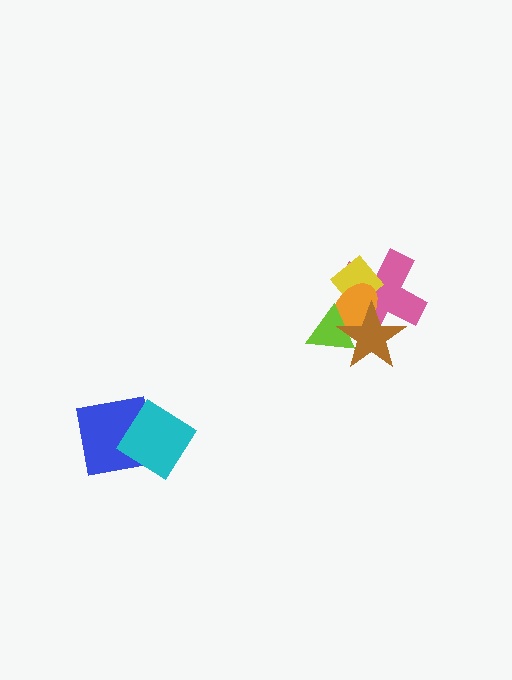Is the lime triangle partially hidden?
Yes, it is partially covered by another shape.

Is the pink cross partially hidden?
Yes, it is partially covered by another shape.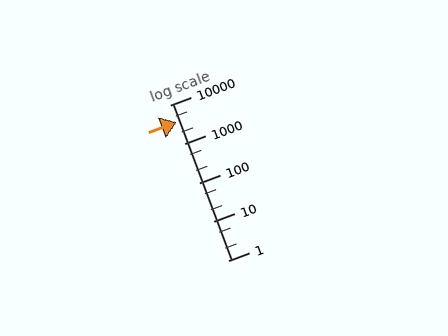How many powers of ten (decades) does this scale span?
The scale spans 4 decades, from 1 to 10000.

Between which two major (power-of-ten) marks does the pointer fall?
The pointer is between 1000 and 10000.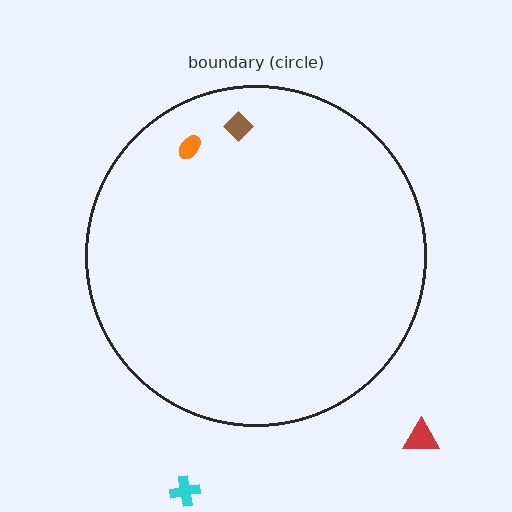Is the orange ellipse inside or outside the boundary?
Inside.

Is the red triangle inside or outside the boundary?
Outside.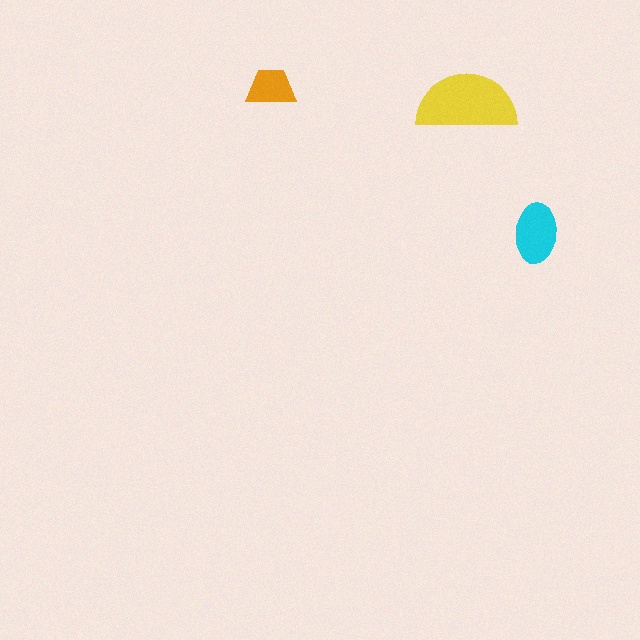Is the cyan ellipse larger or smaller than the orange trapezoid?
Larger.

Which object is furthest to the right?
The cyan ellipse is rightmost.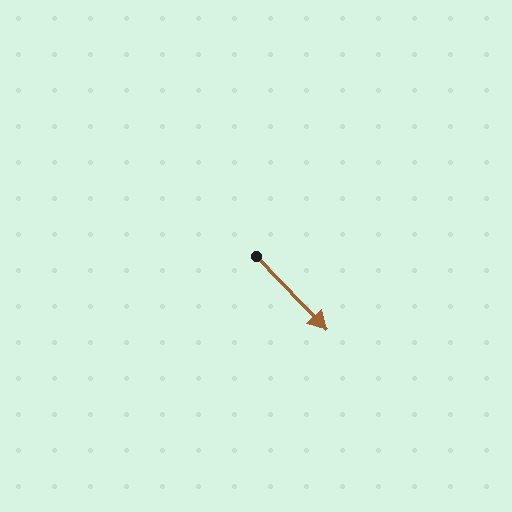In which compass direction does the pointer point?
Southeast.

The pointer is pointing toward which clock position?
Roughly 5 o'clock.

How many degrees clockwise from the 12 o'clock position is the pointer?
Approximately 136 degrees.